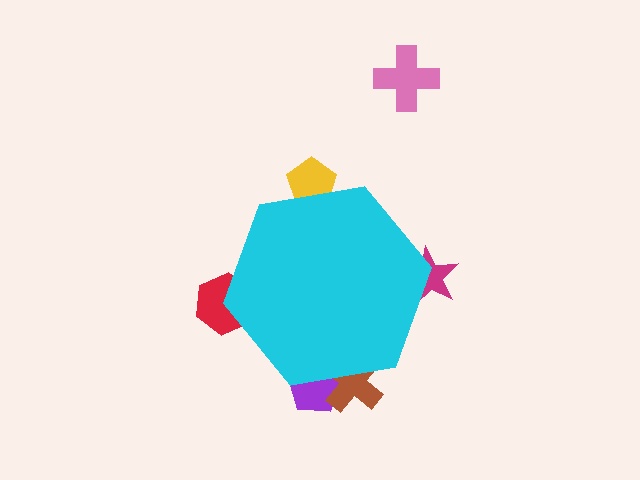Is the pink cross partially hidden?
No, the pink cross is fully visible.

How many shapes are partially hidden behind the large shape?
5 shapes are partially hidden.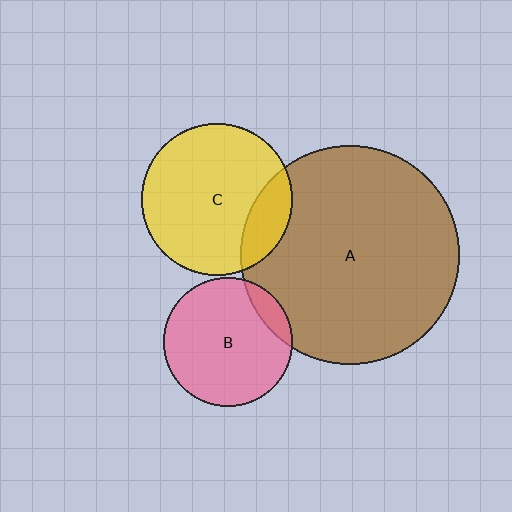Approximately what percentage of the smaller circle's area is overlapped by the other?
Approximately 10%.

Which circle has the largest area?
Circle A (brown).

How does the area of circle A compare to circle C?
Approximately 2.1 times.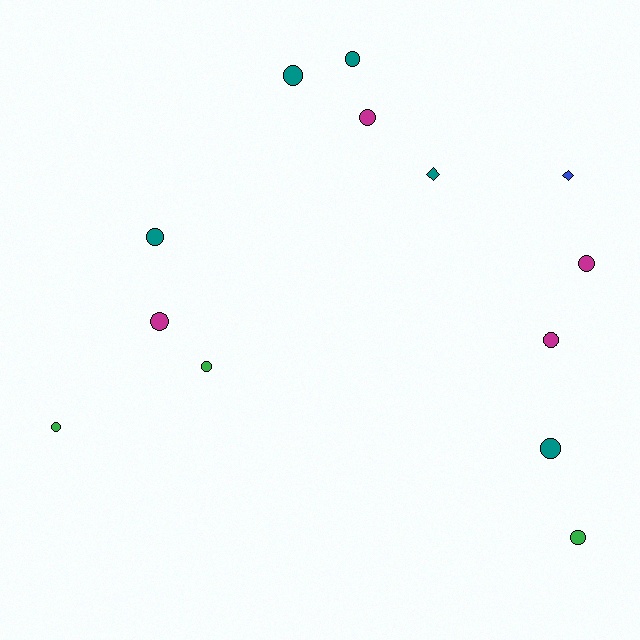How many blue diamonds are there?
There is 1 blue diamond.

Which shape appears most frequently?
Circle, with 11 objects.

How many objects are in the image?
There are 13 objects.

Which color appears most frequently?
Teal, with 5 objects.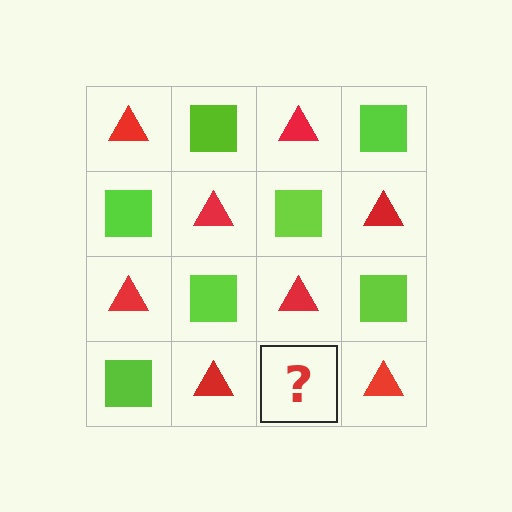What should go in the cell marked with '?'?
The missing cell should contain a lime square.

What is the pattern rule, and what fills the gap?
The rule is that it alternates red triangle and lime square in a checkerboard pattern. The gap should be filled with a lime square.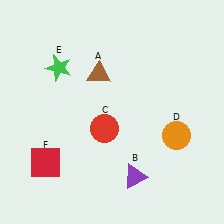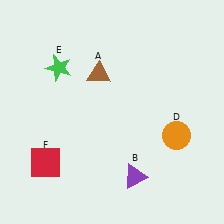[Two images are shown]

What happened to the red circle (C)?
The red circle (C) was removed in Image 2. It was in the bottom-left area of Image 1.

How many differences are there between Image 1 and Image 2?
There is 1 difference between the two images.